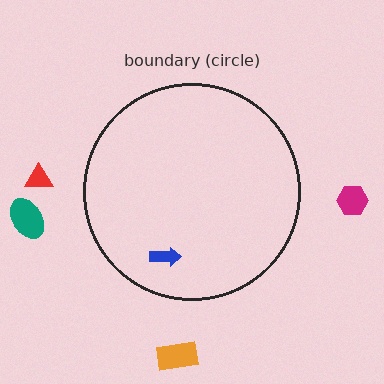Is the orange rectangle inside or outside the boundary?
Outside.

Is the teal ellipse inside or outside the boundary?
Outside.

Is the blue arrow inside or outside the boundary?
Inside.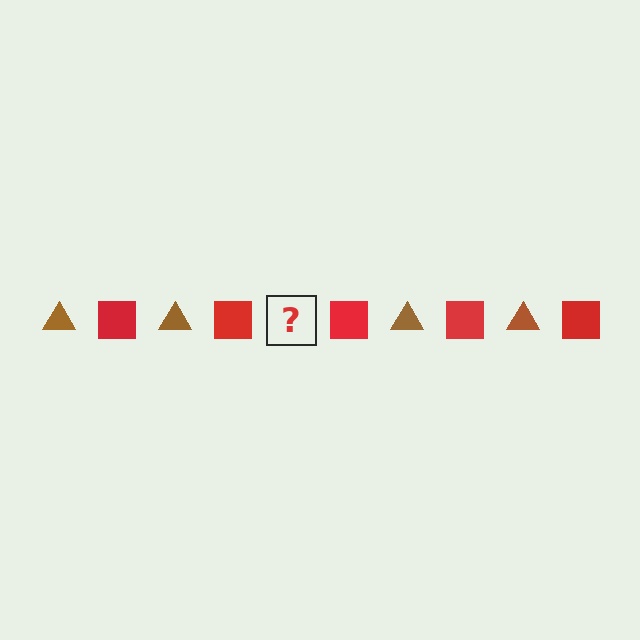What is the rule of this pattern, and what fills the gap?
The rule is that the pattern alternates between brown triangle and red square. The gap should be filled with a brown triangle.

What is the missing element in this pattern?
The missing element is a brown triangle.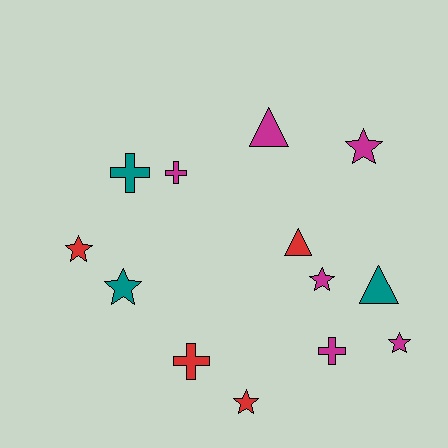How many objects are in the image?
There are 13 objects.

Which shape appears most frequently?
Star, with 6 objects.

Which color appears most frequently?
Magenta, with 6 objects.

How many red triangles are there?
There is 1 red triangle.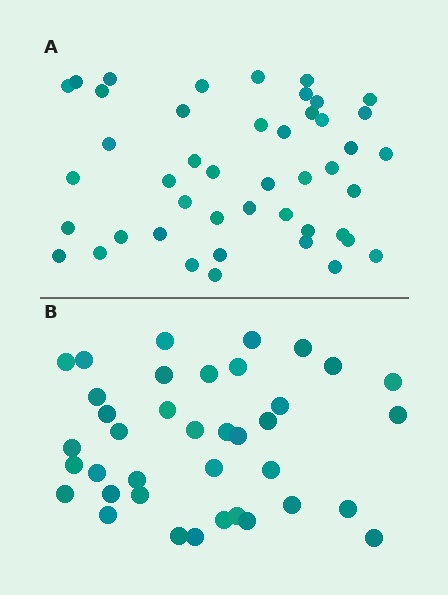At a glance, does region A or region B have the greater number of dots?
Region A (the top region) has more dots.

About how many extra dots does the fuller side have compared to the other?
Region A has roughly 8 or so more dots than region B.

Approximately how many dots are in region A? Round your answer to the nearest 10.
About 40 dots. (The exact count is 45, which rounds to 40.)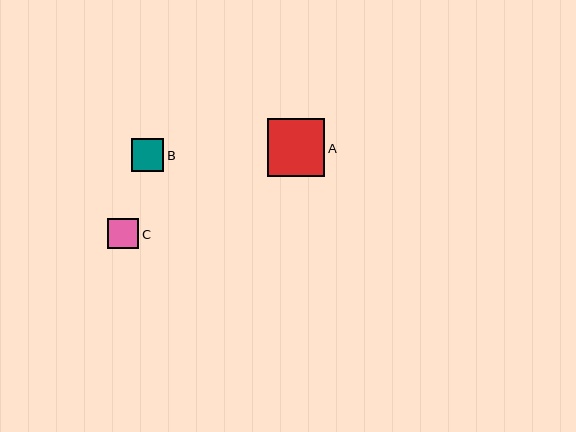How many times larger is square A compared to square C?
Square A is approximately 1.9 times the size of square C.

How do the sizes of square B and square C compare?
Square B and square C are approximately the same size.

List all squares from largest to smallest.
From largest to smallest: A, B, C.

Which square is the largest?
Square A is the largest with a size of approximately 58 pixels.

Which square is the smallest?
Square C is the smallest with a size of approximately 31 pixels.